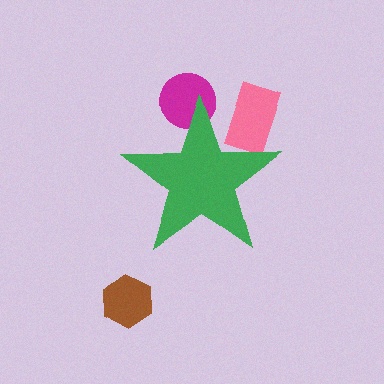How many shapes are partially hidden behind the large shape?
2 shapes are partially hidden.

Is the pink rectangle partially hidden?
Yes, the pink rectangle is partially hidden behind the green star.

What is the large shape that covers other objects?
A green star.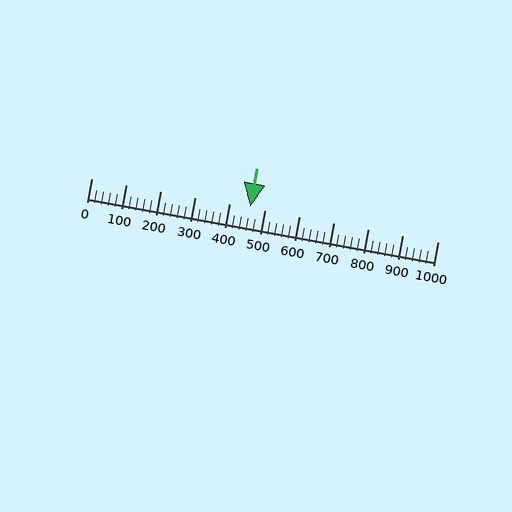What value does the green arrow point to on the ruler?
The green arrow points to approximately 460.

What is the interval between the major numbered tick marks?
The major tick marks are spaced 100 units apart.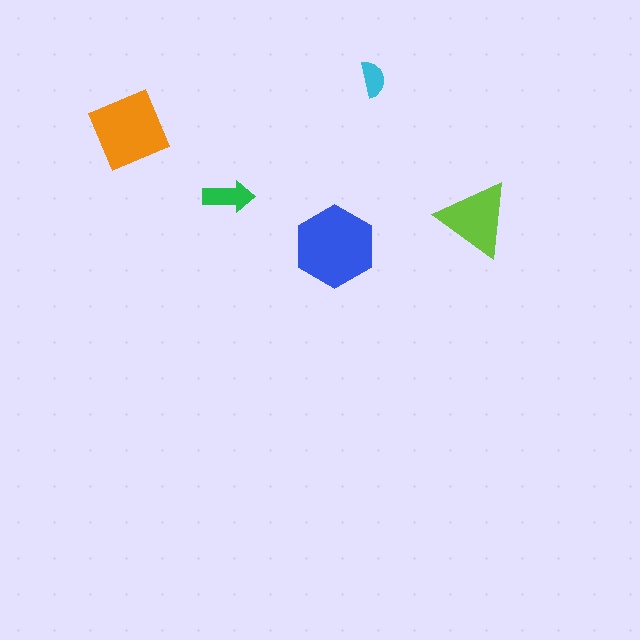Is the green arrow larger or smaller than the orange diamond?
Smaller.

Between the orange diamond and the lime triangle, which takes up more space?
The orange diamond.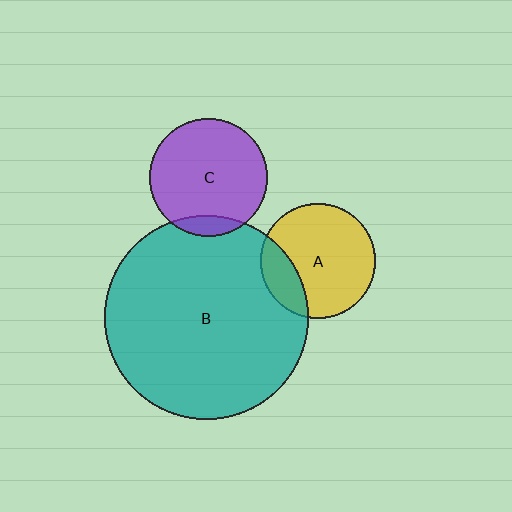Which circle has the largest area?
Circle B (teal).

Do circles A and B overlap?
Yes.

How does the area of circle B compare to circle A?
Approximately 3.1 times.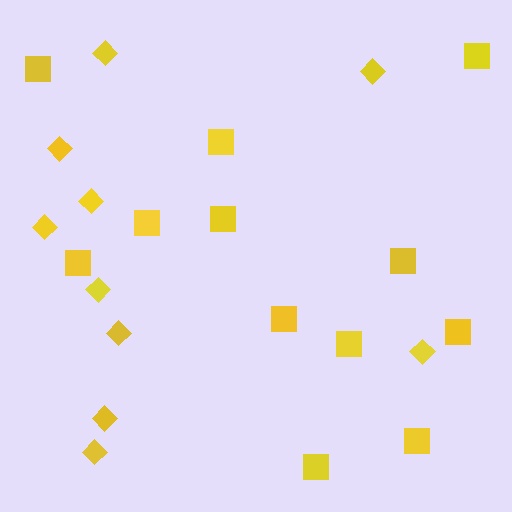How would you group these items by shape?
There are 2 groups: one group of squares (12) and one group of diamonds (10).